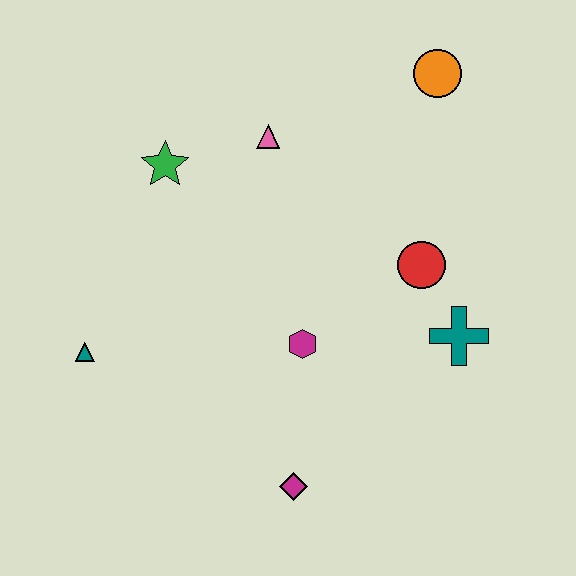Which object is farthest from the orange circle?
The teal triangle is farthest from the orange circle.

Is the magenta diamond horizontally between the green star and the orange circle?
Yes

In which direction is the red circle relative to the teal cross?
The red circle is above the teal cross.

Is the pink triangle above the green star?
Yes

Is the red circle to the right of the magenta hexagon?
Yes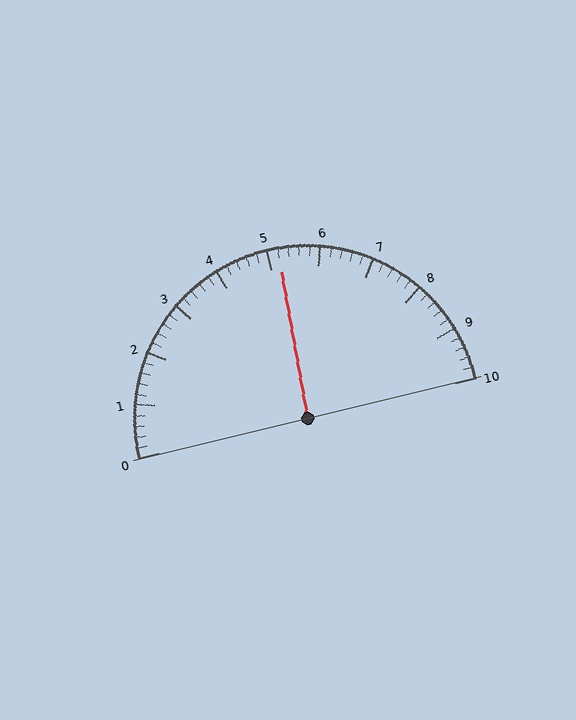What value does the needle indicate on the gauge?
The needle indicates approximately 5.2.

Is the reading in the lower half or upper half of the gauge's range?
The reading is in the upper half of the range (0 to 10).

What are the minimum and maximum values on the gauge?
The gauge ranges from 0 to 10.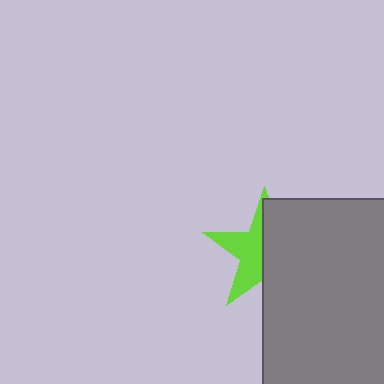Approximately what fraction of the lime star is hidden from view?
Roughly 55% of the lime star is hidden behind the gray rectangle.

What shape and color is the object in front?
The object in front is a gray rectangle.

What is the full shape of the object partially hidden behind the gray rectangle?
The partially hidden object is a lime star.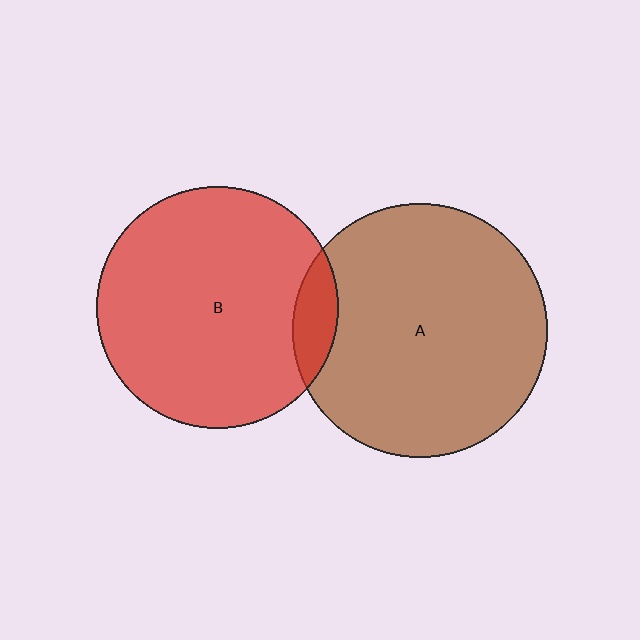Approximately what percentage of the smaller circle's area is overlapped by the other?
Approximately 10%.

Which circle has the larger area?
Circle A (brown).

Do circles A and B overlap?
Yes.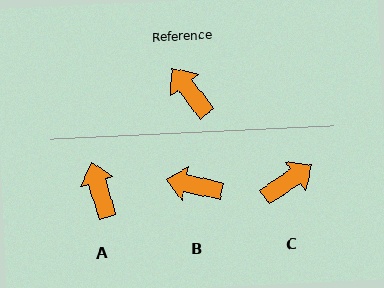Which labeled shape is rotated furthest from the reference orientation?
C, about 93 degrees away.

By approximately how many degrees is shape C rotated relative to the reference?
Approximately 93 degrees clockwise.